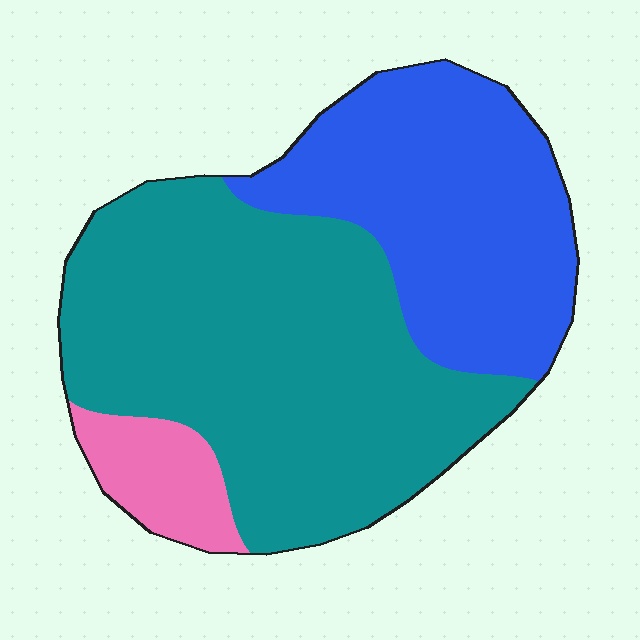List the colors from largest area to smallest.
From largest to smallest: teal, blue, pink.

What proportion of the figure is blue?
Blue covers 35% of the figure.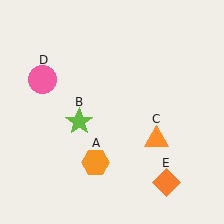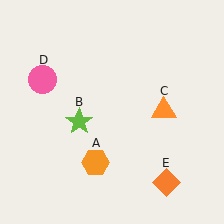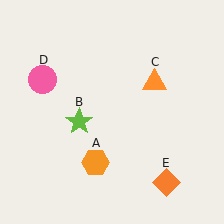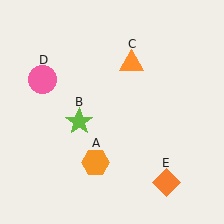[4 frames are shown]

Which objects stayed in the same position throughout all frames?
Orange hexagon (object A) and lime star (object B) and pink circle (object D) and orange diamond (object E) remained stationary.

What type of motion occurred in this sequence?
The orange triangle (object C) rotated counterclockwise around the center of the scene.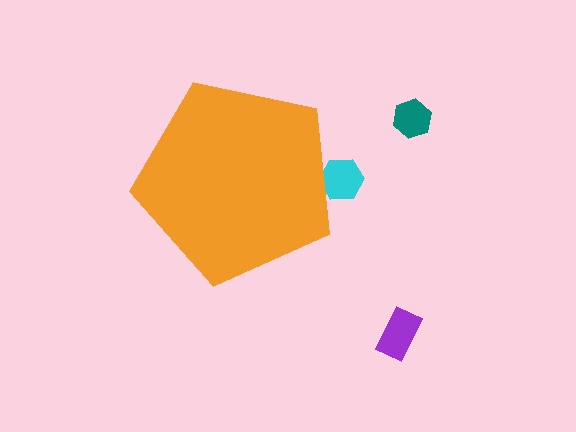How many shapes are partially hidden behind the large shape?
1 shape is partially hidden.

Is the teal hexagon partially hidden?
No, the teal hexagon is fully visible.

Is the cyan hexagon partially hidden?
Yes, the cyan hexagon is partially hidden behind the orange pentagon.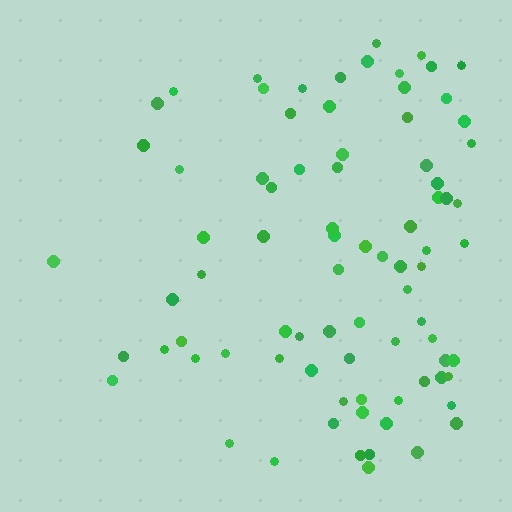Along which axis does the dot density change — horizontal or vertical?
Horizontal.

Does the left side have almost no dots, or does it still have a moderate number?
Still a moderate number, just noticeably fewer than the right.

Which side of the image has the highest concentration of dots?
The right.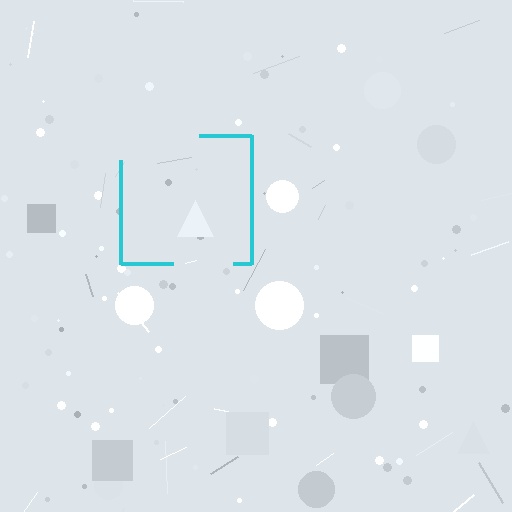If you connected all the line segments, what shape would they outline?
They would outline a square.